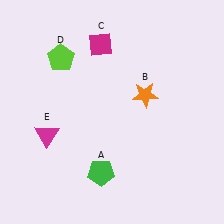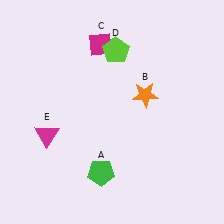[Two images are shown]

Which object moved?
The lime pentagon (D) moved right.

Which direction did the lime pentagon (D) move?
The lime pentagon (D) moved right.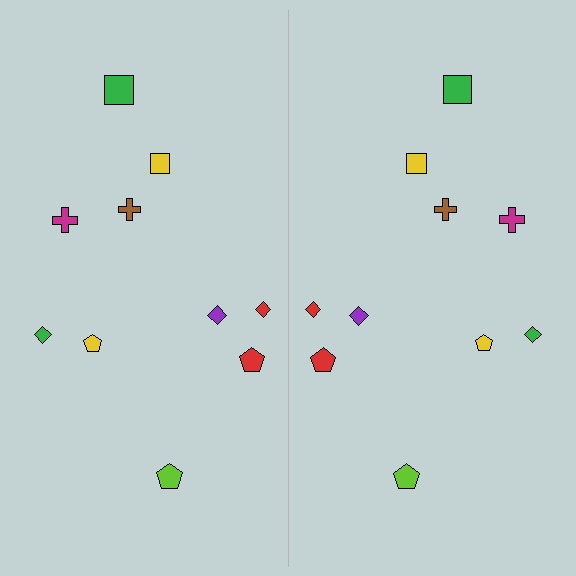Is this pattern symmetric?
Yes, this pattern has bilateral (reflection) symmetry.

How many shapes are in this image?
There are 20 shapes in this image.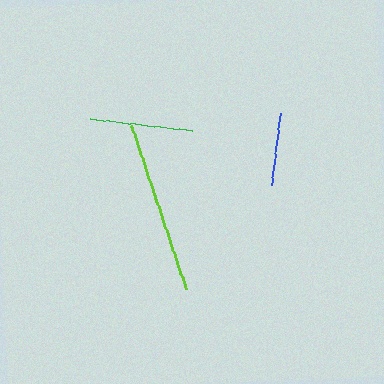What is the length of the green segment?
The green segment is approximately 103 pixels long.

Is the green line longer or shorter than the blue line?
The green line is longer than the blue line.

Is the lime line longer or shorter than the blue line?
The lime line is longer than the blue line.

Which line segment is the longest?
The lime line is the longest at approximately 172 pixels.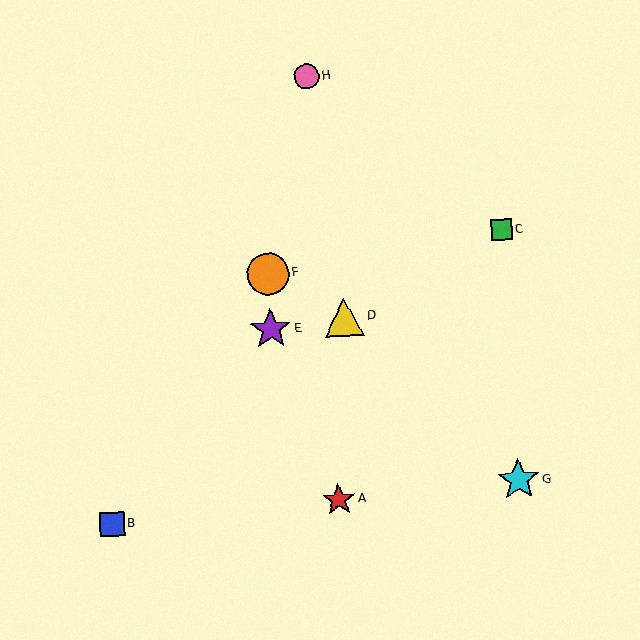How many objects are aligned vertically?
2 objects (E, F) are aligned vertically.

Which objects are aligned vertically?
Objects E, F are aligned vertically.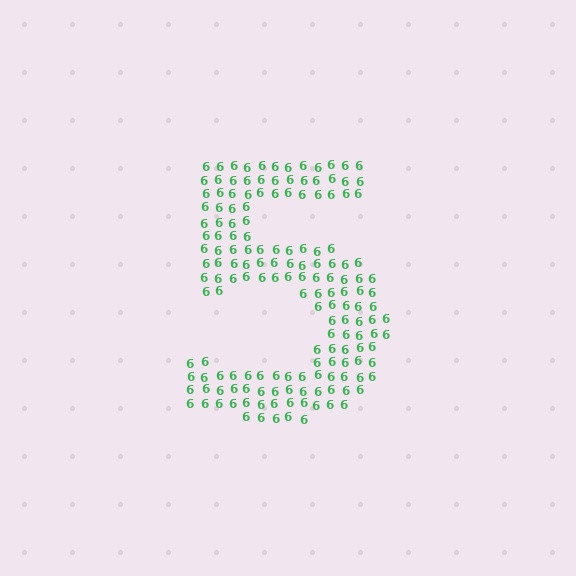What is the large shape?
The large shape is the digit 5.